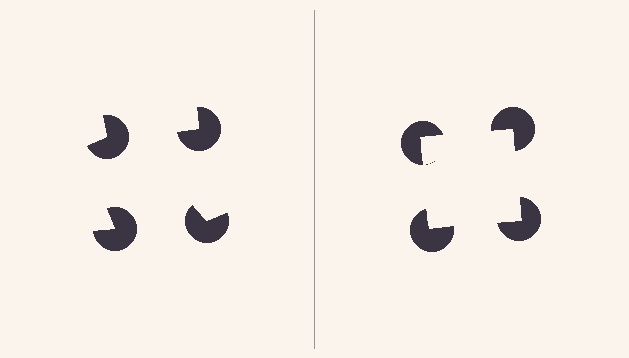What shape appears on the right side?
An illusory square.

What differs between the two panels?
The pac-man discs are positioned identically on both sides; only the wedge orientations differ. On the right they align to a square; on the left they are misaligned.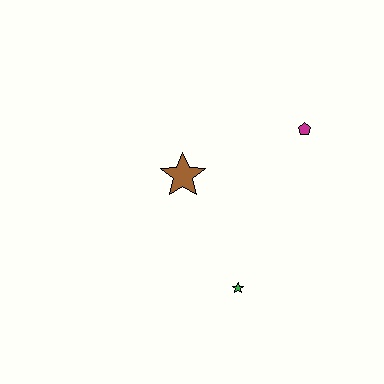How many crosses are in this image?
There are no crosses.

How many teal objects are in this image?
There are no teal objects.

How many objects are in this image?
There are 3 objects.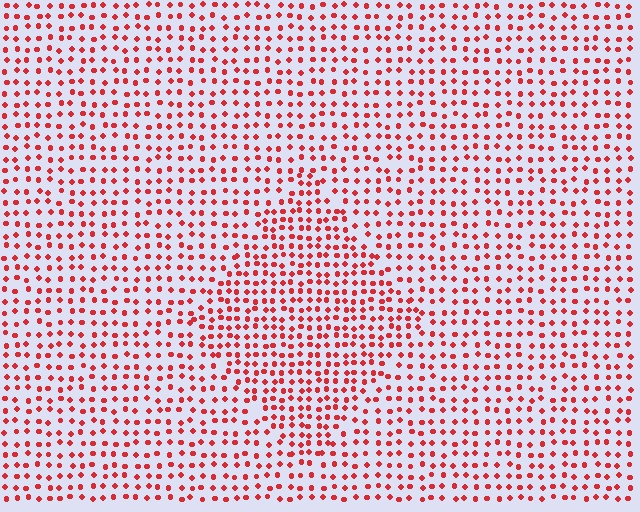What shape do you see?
I see a diamond.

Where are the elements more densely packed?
The elements are more densely packed inside the diamond boundary.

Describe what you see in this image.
The image contains small red elements arranged at two different densities. A diamond-shaped region is visible where the elements are more densely packed than the surrounding area.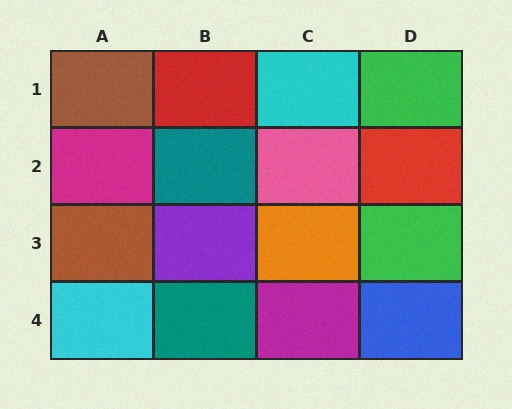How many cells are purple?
1 cell is purple.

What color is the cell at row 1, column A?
Brown.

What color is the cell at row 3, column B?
Purple.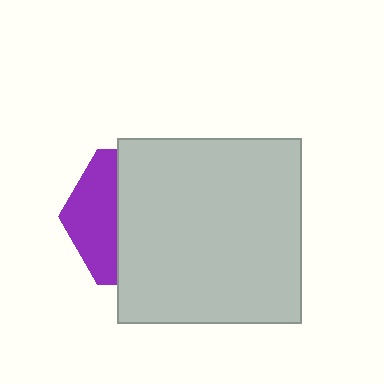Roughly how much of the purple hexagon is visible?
A small part of it is visible (roughly 34%).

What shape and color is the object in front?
The object in front is a light gray square.